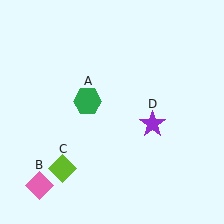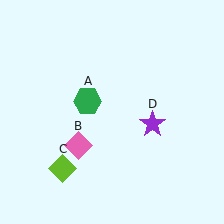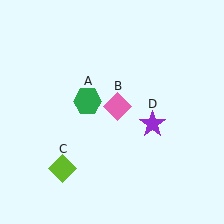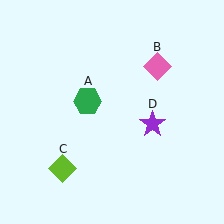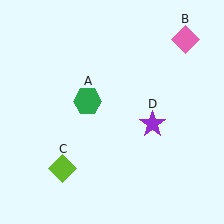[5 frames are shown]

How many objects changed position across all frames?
1 object changed position: pink diamond (object B).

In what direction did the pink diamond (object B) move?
The pink diamond (object B) moved up and to the right.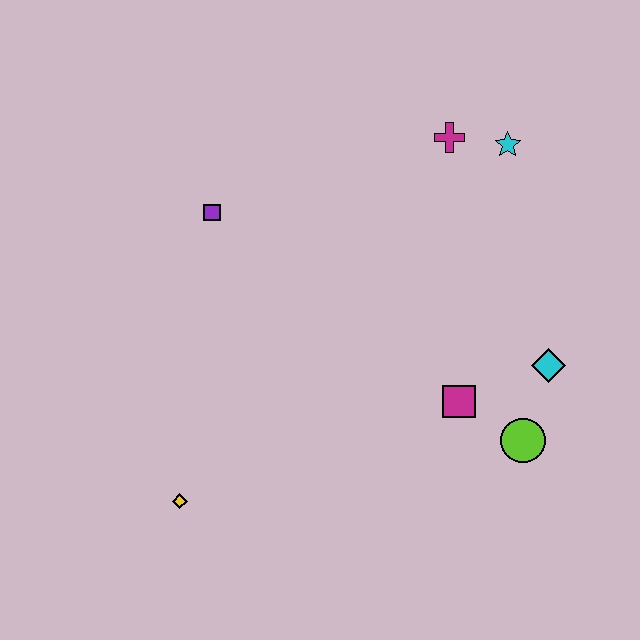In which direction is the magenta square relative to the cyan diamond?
The magenta square is to the left of the cyan diamond.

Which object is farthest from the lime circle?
The purple square is farthest from the lime circle.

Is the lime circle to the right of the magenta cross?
Yes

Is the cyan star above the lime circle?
Yes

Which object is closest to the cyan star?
The magenta cross is closest to the cyan star.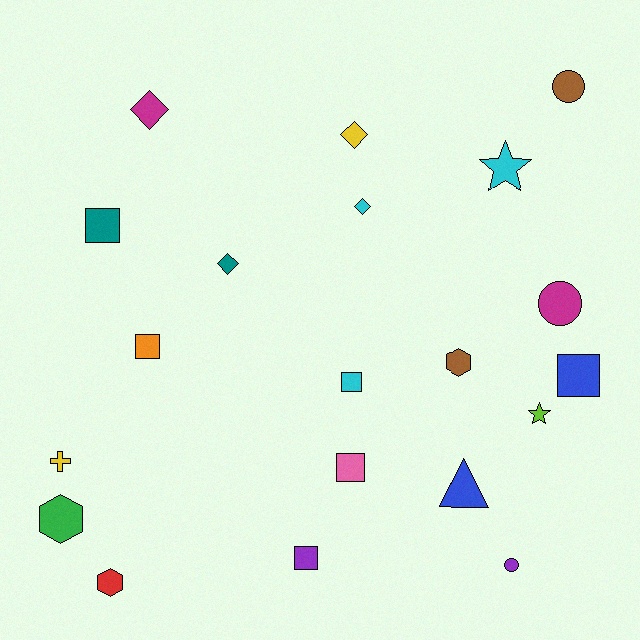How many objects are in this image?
There are 20 objects.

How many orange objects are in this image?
There is 1 orange object.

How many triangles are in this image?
There is 1 triangle.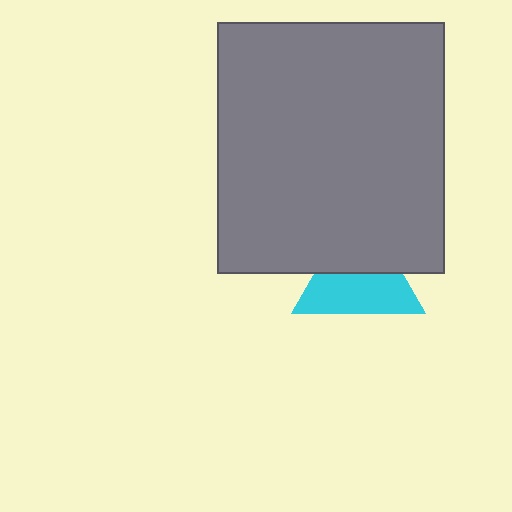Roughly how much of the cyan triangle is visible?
About half of it is visible (roughly 57%).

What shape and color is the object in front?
The object in front is a gray rectangle.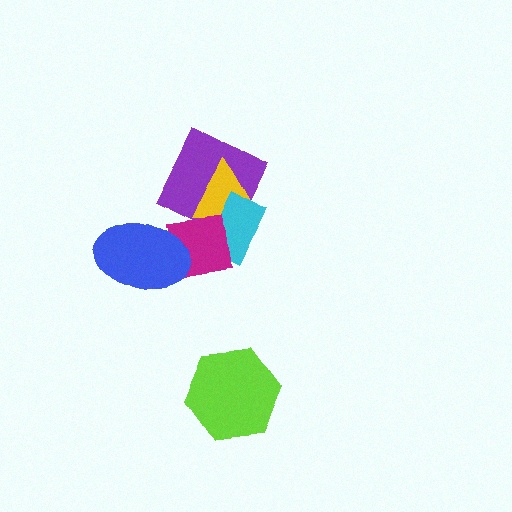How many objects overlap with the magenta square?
3 objects overlap with the magenta square.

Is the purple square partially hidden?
Yes, it is partially covered by another shape.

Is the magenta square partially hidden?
Yes, it is partially covered by another shape.